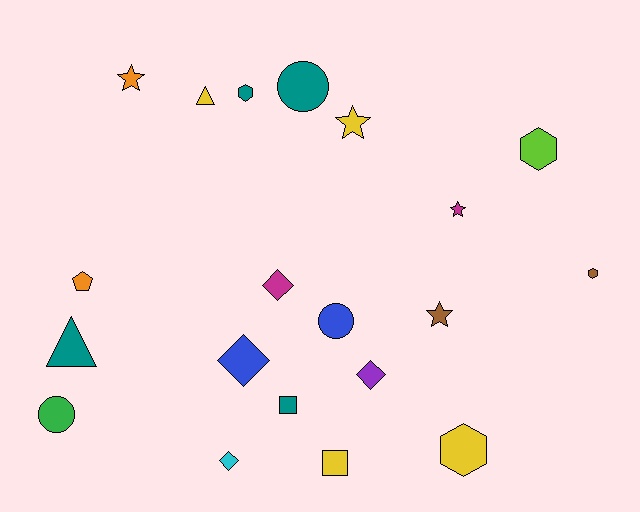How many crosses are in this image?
There are no crosses.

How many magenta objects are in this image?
There are 2 magenta objects.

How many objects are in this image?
There are 20 objects.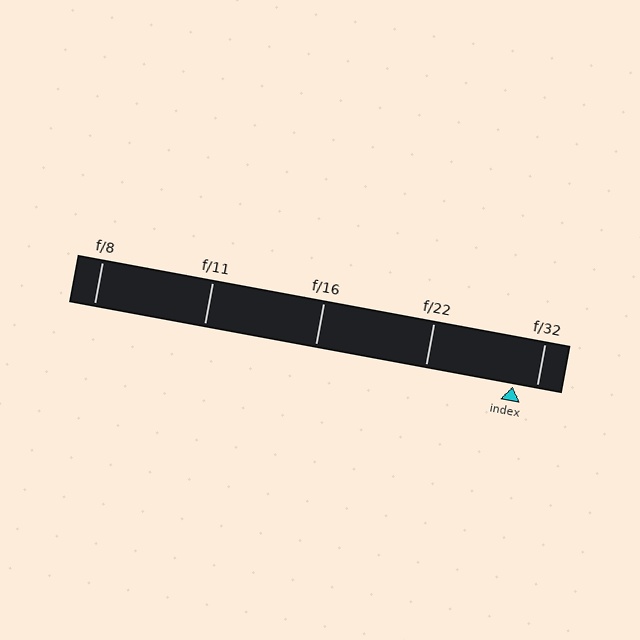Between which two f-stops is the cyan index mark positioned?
The index mark is between f/22 and f/32.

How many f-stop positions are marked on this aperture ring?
There are 5 f-stop positions marked.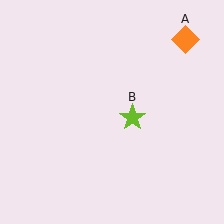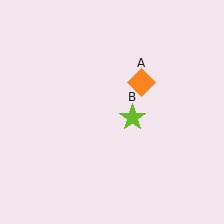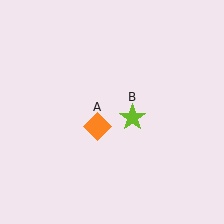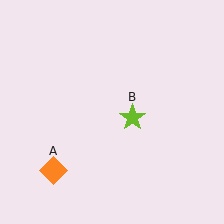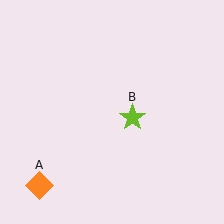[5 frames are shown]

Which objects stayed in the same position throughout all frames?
Lime star (object B) remained stationary.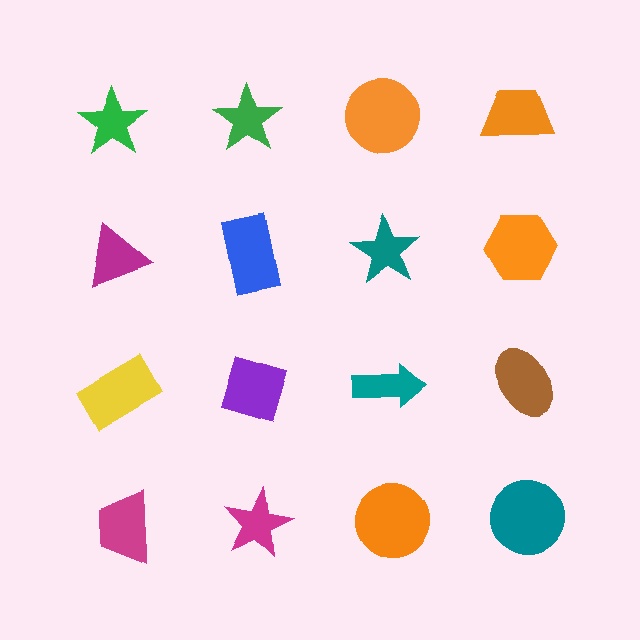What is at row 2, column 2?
A blue rectangle.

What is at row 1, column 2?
A green star.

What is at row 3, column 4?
A brown ellipse.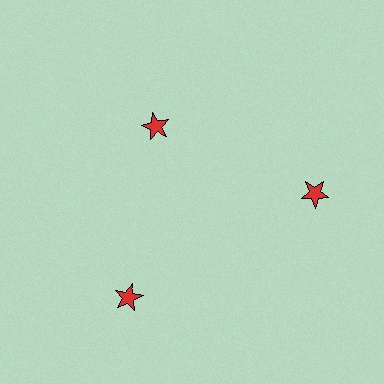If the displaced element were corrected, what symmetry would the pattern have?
It would have 3-fold rotational symmetry — the pattern would map onto itself every 120 degrees.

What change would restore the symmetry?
The symmetry would be restored by moving it outward, back onto the ring so that all 3 stars sit at equal angles and equal distance from the center.